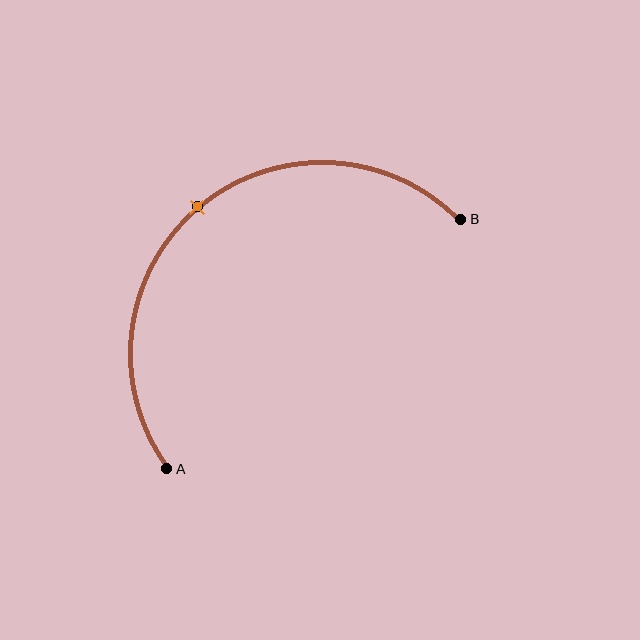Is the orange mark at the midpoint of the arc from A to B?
Yes. The orange mark lies on the arc at equal arc-length from both A and B — it is the arc midpoint.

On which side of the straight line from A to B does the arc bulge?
The arc bulges above and to the left of the straight line connecting A and B.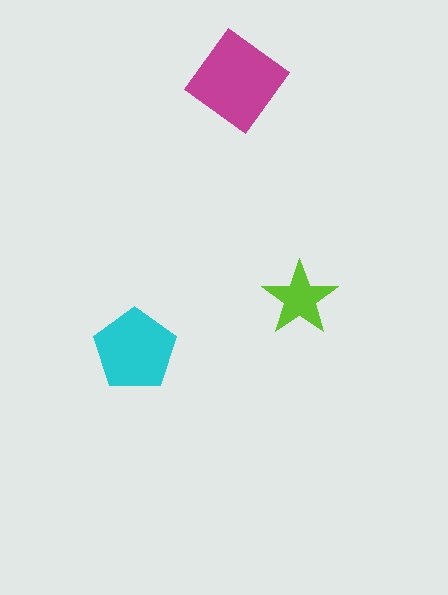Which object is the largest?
The magenta diamond.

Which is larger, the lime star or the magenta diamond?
The magenta diamond.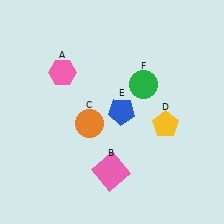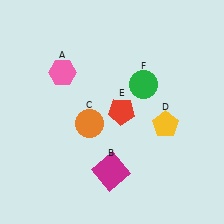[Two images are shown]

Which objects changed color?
B changed from pink to magenta. E changed from blue to red.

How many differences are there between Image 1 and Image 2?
There are 2 differences between the two images.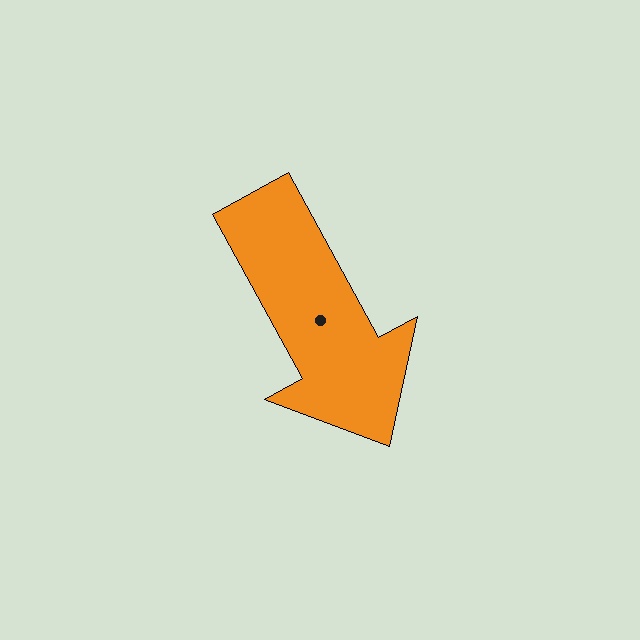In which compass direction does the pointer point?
Southeast.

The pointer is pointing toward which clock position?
Roughly 5 o'clock.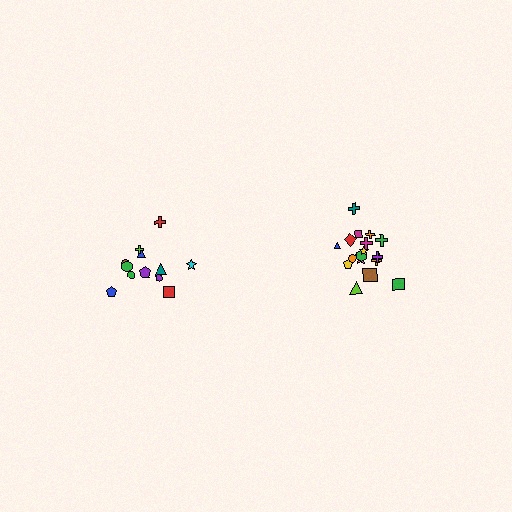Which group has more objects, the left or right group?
The right group.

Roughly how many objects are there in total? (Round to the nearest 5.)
Roughly 30 objects in total.